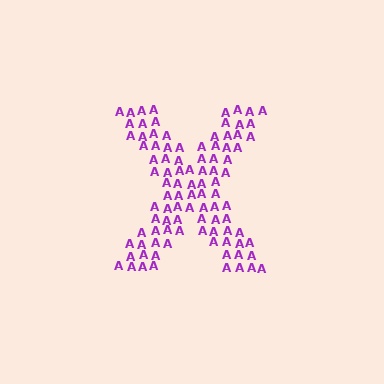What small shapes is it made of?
It is made of small letter A's.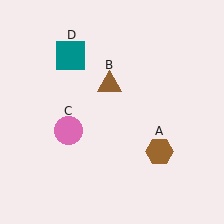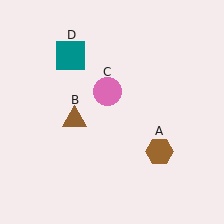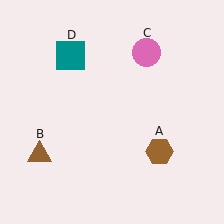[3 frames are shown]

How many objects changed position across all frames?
2 objects changed position: brown triangle (object B), pink circle (object C).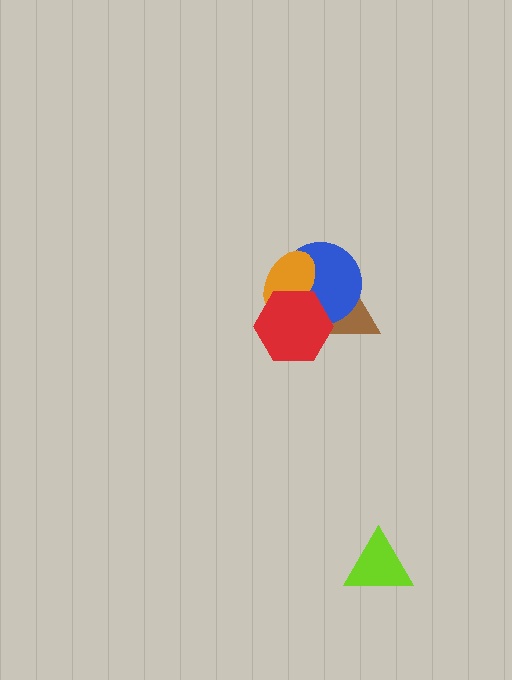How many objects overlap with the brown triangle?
3 objects overlap with the brown triangle.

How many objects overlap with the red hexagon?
3 objects overlap with the red hexagon.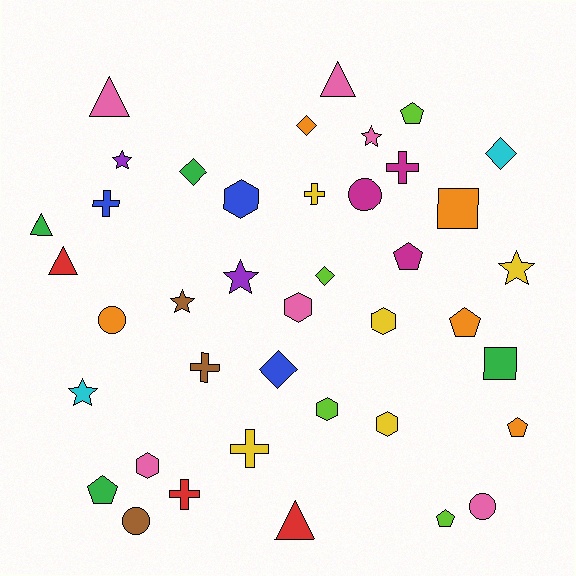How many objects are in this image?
There are 40 objects.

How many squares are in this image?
There are 2 squares.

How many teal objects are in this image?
There are no teal objects.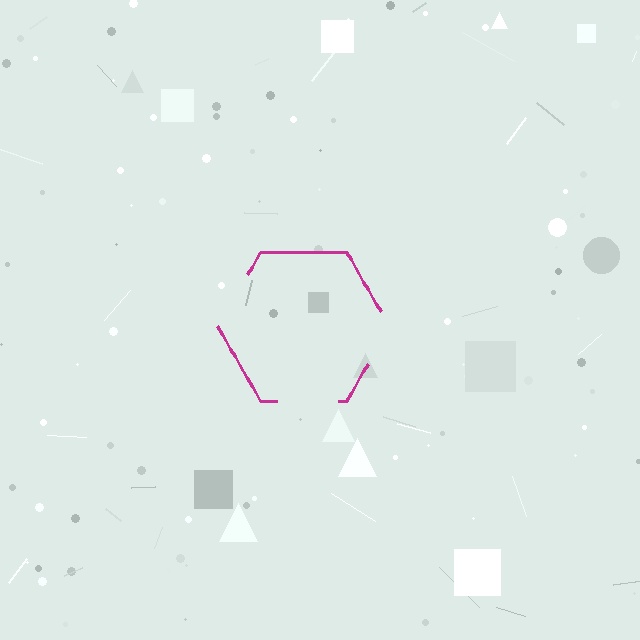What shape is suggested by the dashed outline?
The dashed outline suggests a hexagon.